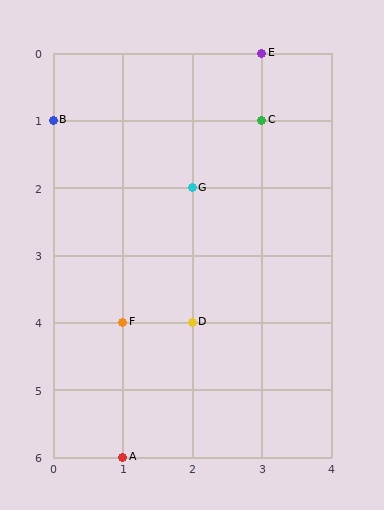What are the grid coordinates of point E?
Point E is at grid coordinates (3, 0).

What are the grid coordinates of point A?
Point A is at grid coordinates (1, 6).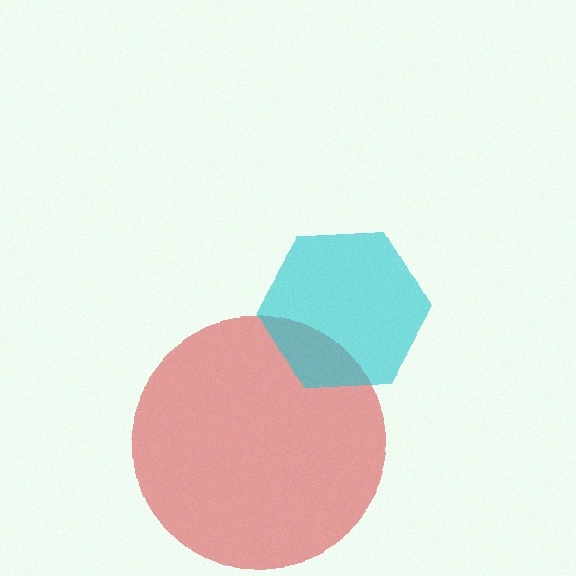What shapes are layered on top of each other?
The layered shapes are: a red circle, a cyan hexagon.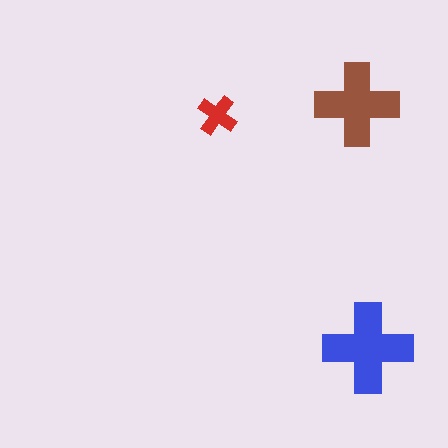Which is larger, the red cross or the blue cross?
The blue one.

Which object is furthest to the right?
The blue cross is rightmost.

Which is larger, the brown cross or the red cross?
The brown one.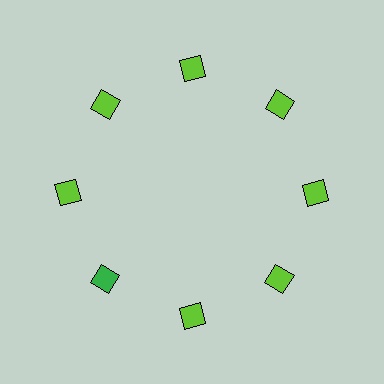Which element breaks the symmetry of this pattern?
The green diamond at roughly the 8 o'clock position breaks the symmetry. All other shapes are lime diamonds.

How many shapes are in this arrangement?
There are 8 shapes arranged in a ring pattern.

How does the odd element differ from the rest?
It has a different color: green instead of lime.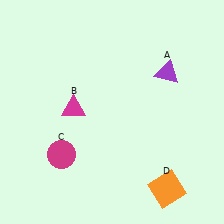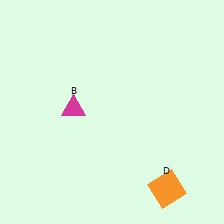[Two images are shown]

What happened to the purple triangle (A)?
The purple triangle (A) was removed in Image 2. It was in the top-right area of Image 1.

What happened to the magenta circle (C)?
The magenta circle (C) was removed in Image 2. It was in the bottom-left area of Image 1.